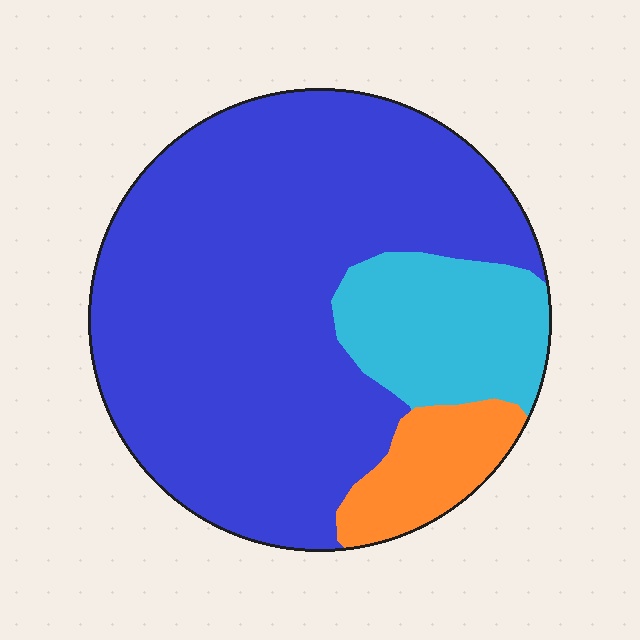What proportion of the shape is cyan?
Cyan covers 17% of the shape.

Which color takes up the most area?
Blue, at roughly 75%.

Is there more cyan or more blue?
Blue.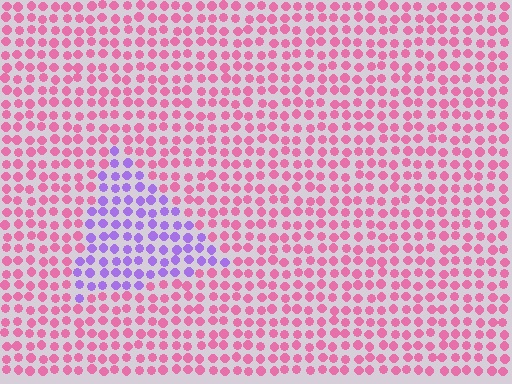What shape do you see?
I see a triangle.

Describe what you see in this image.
The image is filled with small pink elements in a uniform arrangement. A triangle-shaped region is visible where the elements are tinted to a slightly different hue, forming a subtle color boundary.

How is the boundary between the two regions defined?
The boundary is defined purely by a slight shift in hue (about 63 degrees). Spacing, size, and orientation are identical on both sides.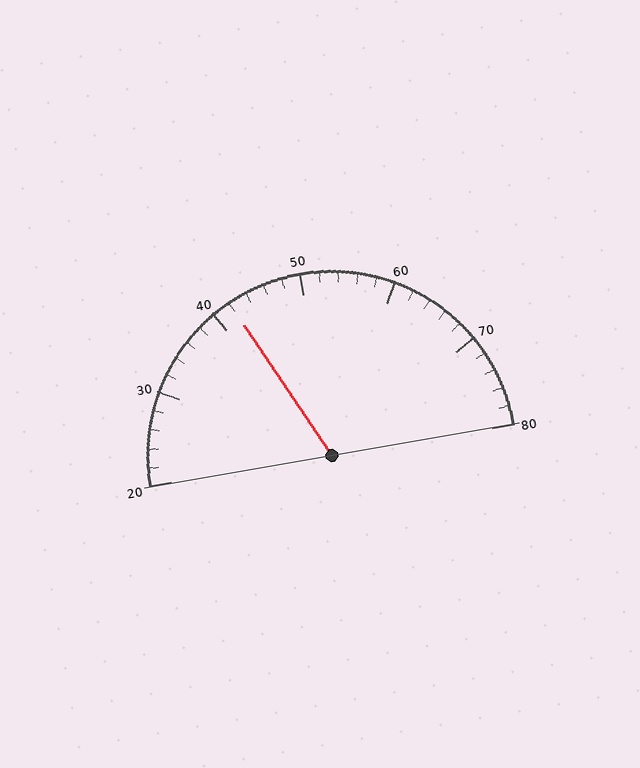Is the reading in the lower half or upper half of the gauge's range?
The reading is in the lower half of the range (20 to 80).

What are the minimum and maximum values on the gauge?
The gauge ranges from 20 to 80.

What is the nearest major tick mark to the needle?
The nearest major tick mark is 40.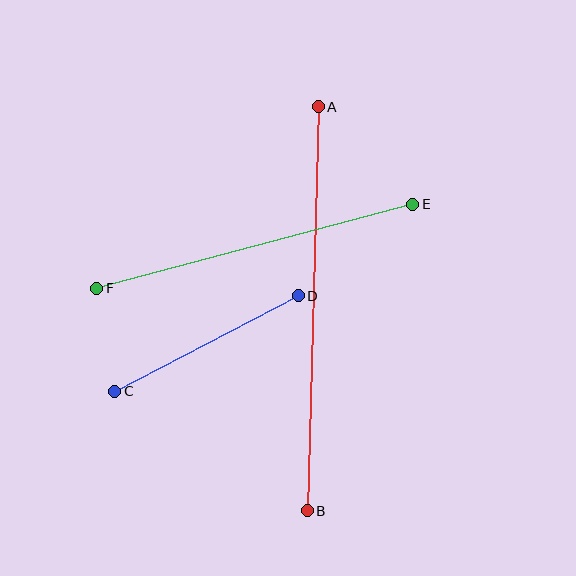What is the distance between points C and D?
The distance is approximately 207 pixels.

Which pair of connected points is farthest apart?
Points A and B are farthest apart.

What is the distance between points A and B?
The distance is approximately 404 pixels.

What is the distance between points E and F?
The distance is approximately 327 pixels.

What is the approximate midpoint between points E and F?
The midpoint is at approximately (255, 246) pixels.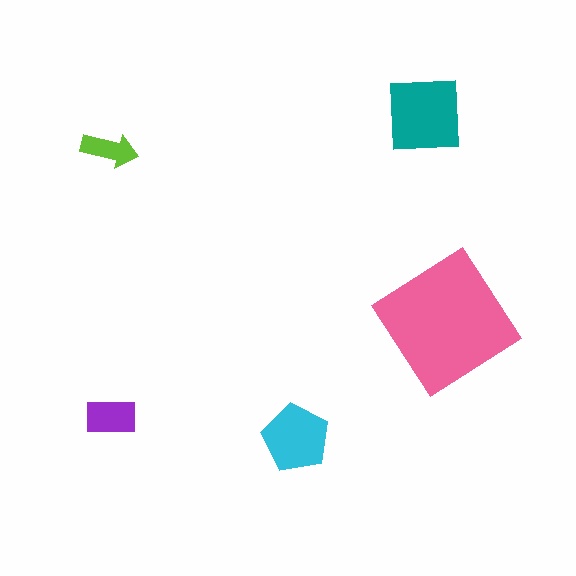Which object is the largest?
The pink diamond.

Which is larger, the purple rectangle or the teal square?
The teal square.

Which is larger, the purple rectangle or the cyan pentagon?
The cyan pentagon.